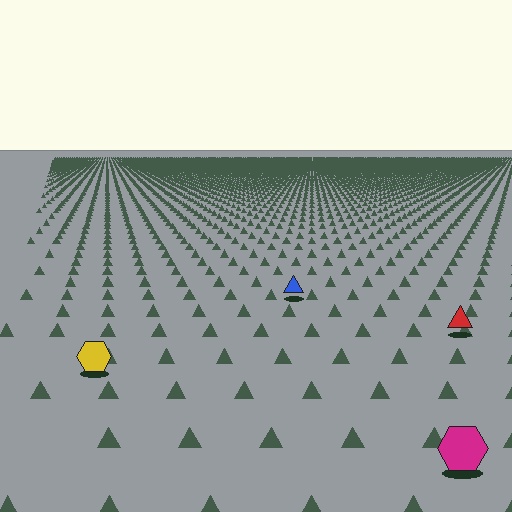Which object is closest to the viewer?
The magenta hexagon is closest. The texture marks near it are larger and more spread out.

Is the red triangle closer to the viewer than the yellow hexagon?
No. The yellow hexagon is closer — you can tell from the texture gradient: the ground texture is coarser near it.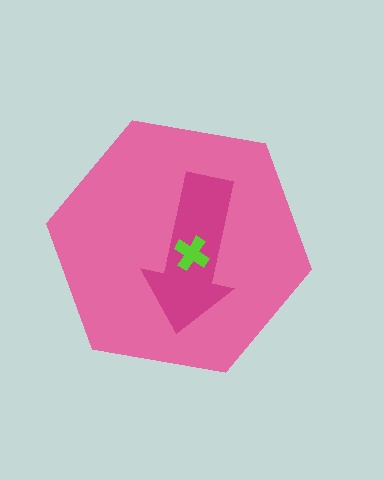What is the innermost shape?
The lime cross.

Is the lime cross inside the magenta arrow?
Yes.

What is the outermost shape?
The pink hexagon.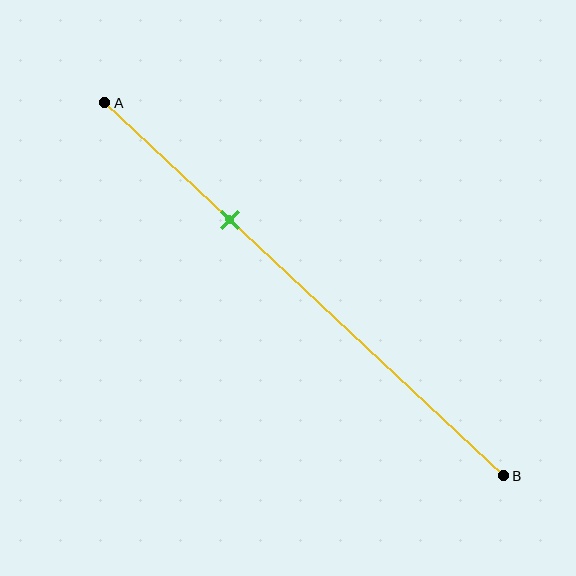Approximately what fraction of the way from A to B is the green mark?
The green mark is approximately 30% of the way from A to B.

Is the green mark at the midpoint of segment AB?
No, the mark is at about 30% from A, not at the 50% midpoint.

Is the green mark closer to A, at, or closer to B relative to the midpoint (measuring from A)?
The green mark is closer to point A than the midpoint of segment AB.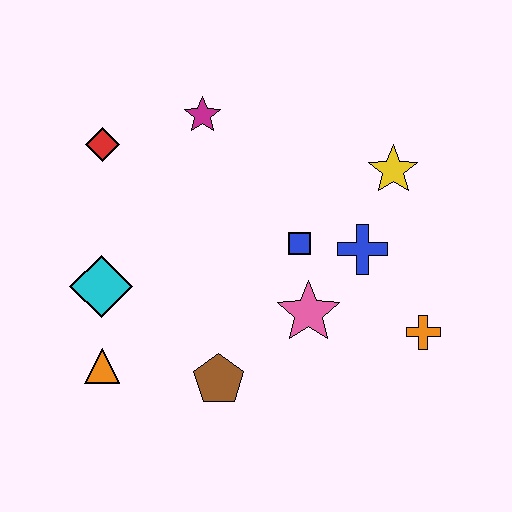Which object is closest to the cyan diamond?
The orange triangle is closest to the cyan diamond.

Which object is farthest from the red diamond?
The orange cross is farthest from the red diamond.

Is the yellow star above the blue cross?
Yes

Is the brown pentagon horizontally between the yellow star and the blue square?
No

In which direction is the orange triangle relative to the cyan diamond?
The orange triangle is below the cyan diamond.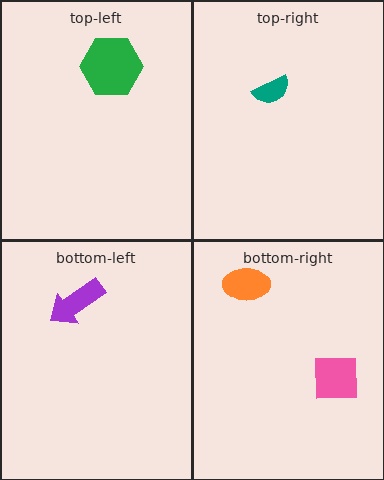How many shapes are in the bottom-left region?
1.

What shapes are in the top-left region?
The green hexagon.